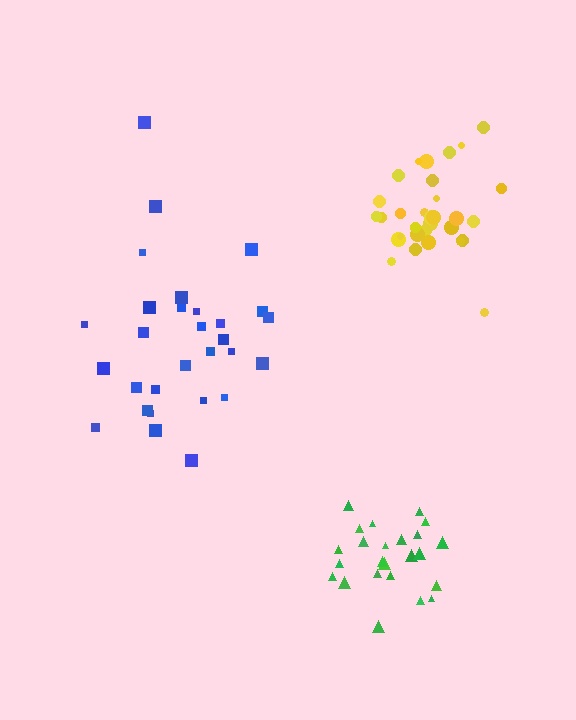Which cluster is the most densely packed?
Green.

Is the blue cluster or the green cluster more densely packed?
Green.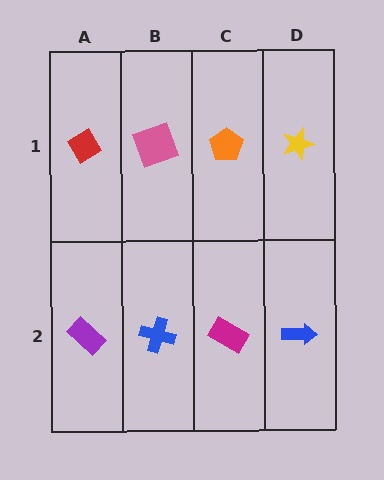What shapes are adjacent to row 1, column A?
A purple rectangle (row 2, column A), a pink square (row 1, column B).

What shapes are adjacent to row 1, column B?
A blue cross (row 2, column B), a red diamond (row 1, column A), an orange pentagon (row 1, column C).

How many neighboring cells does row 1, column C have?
3.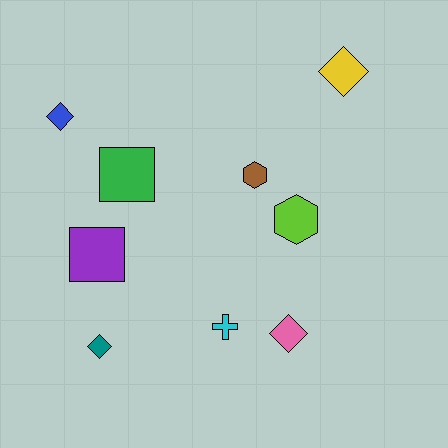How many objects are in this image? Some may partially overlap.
There are 9 objects.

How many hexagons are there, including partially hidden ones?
There are 2 hexagons.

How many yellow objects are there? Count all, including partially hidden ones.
There is 1 yellow object.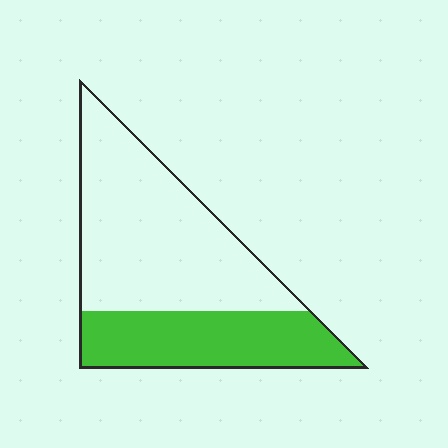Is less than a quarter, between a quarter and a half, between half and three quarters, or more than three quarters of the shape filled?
Between a quarter and a half.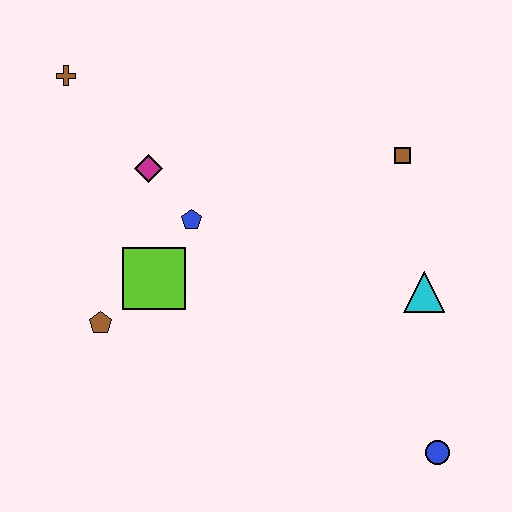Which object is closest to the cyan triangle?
The brown square is closest to the cyan triangle.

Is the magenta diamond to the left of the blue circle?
Yes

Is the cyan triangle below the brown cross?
Yes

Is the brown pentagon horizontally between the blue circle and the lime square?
No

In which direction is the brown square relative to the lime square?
The brown square is to the right of the lime square.